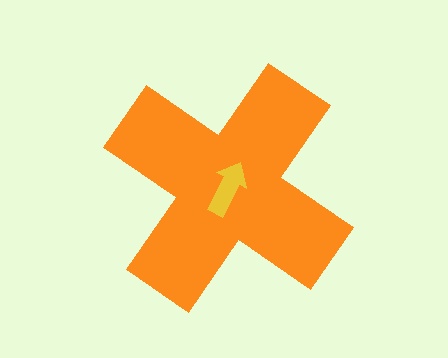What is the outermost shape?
The orange cross.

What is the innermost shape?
The yellow arrow.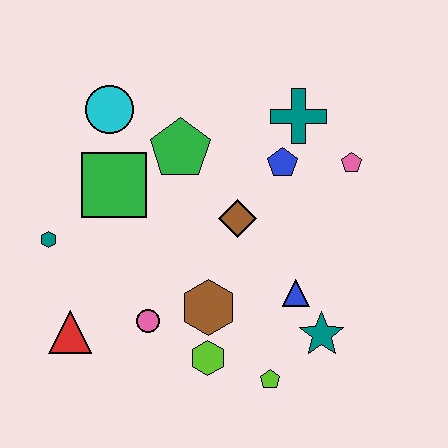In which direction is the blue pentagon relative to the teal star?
The blue pentagon is above the teal star.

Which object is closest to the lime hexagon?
The brown hexagon is closest to the lime hexagon.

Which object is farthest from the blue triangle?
The cyan circle is farthest from the blue triangle.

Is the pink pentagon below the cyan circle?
Yes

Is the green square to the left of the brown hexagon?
Yes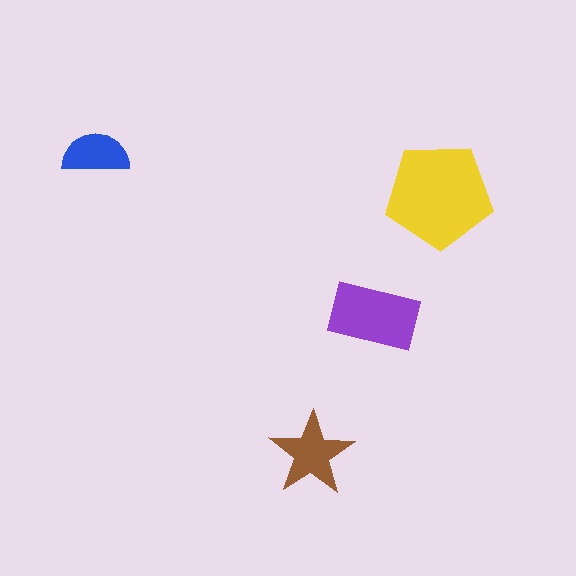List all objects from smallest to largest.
The blue semicircle, the brown star, the purple rectangle, the yellow pentagon.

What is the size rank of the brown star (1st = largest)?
3rd.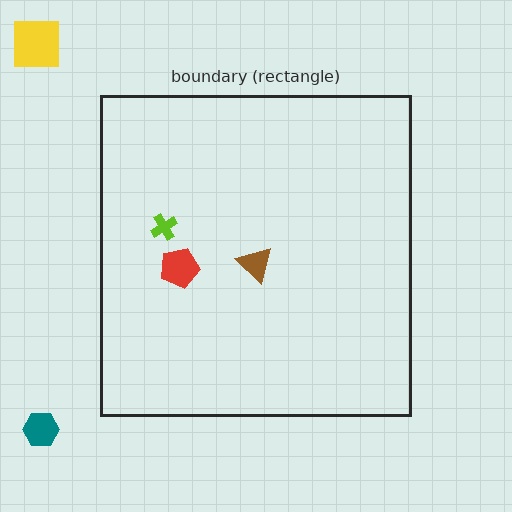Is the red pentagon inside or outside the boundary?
Inside.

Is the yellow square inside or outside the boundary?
Outside.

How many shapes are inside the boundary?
3 inside, 2 outside.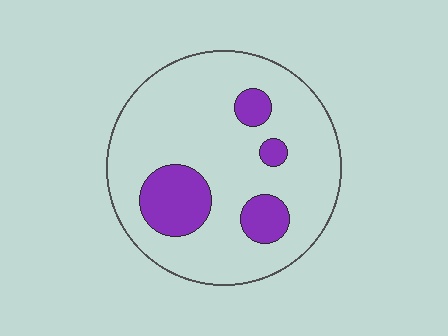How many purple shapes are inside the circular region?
4.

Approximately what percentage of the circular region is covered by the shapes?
Approximately 20%.